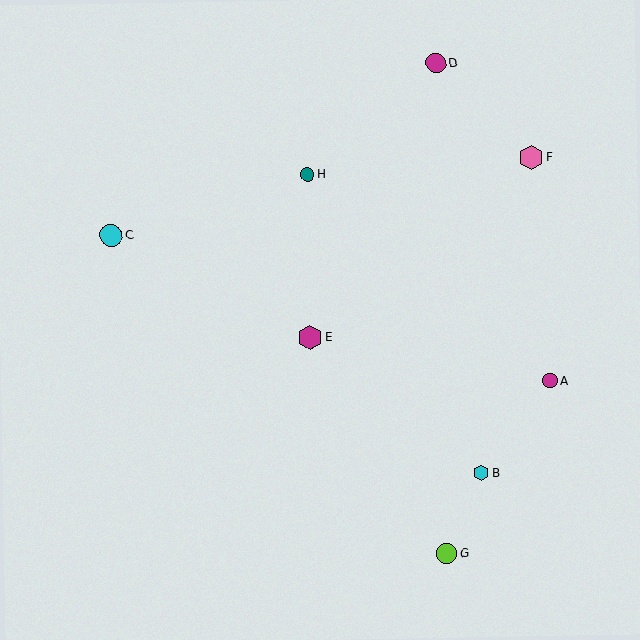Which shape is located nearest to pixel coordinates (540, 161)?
The pink hexagon (labeled F) at (531, 158) is nearest to that location.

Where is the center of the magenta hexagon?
The center of the magenta hexagon is at (310, 337).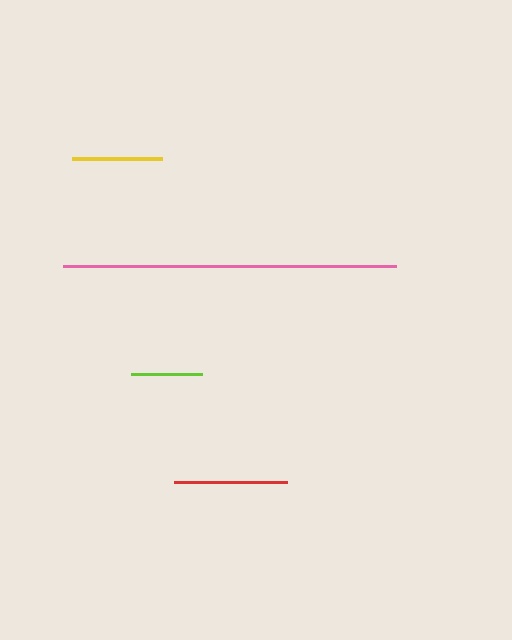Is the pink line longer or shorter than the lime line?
The pink line is longer than the lime line.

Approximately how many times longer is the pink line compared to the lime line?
The pink line is approximately 4.7 times the length of the lime line.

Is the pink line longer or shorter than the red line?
The pink line is longer than the red line.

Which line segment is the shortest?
The lime line is the shortest at approximately 71 pixels.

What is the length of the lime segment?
The lime segment is approximately 71 pixels long.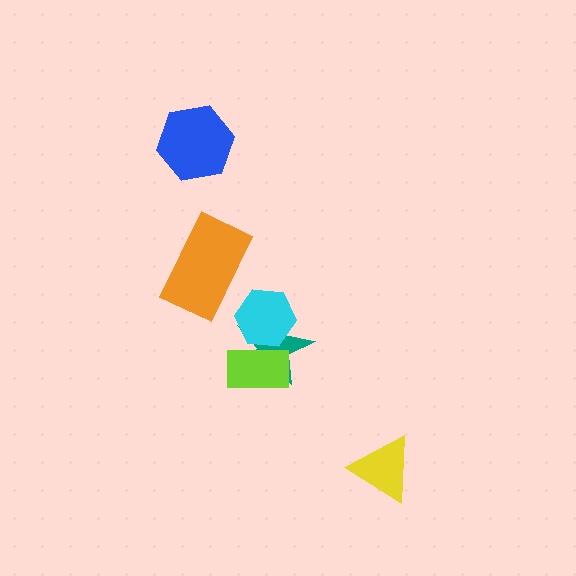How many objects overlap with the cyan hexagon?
2 objects overlap with the cyan hexagon.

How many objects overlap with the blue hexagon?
0 objects overlap with the blue hexagon.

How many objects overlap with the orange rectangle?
0 objects overlap with the orange rectangle.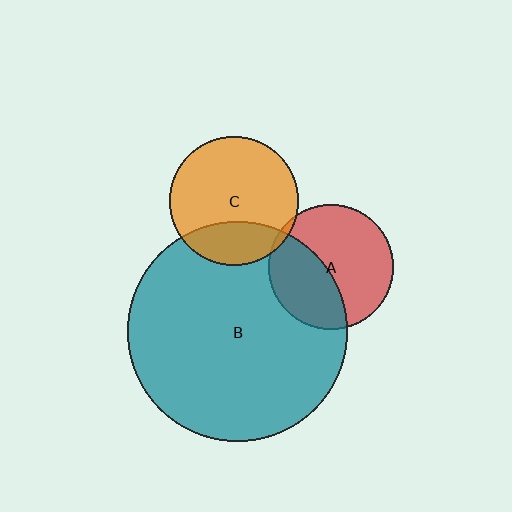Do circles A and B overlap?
Yes.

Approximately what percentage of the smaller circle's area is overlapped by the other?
Approximately 40%.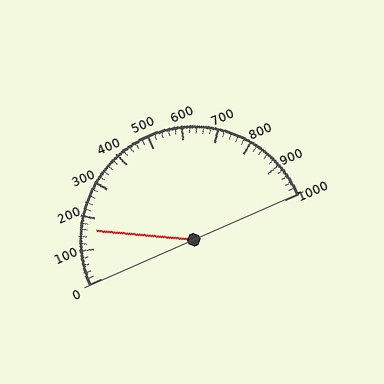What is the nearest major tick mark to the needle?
The nearest major tick mark is 200.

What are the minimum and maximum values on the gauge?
The gauge ranges from 0 to 1000.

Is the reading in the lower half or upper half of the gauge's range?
The reading is in the lower half of the range (0 to 1000).